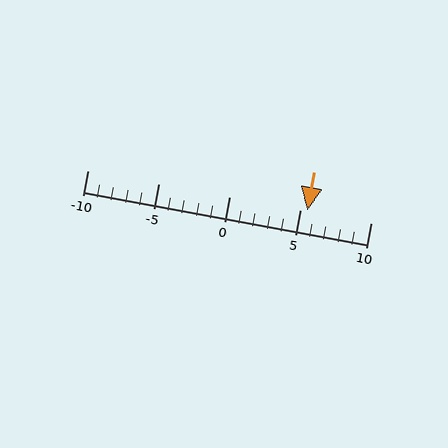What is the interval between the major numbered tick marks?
The major tick marks are spaced 5 units apart.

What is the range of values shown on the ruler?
The ruler shows values from -10 to 10.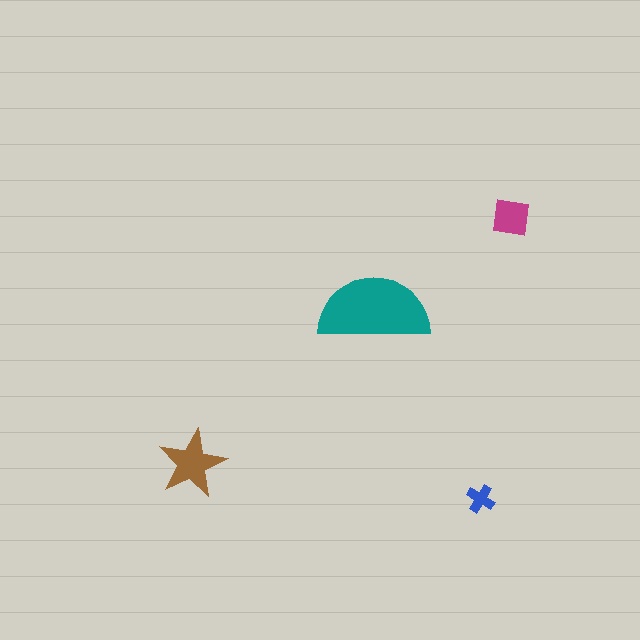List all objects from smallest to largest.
The blue cross, the magenta square, the brown star, the teal semicircle.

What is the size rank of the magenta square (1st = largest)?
3rd.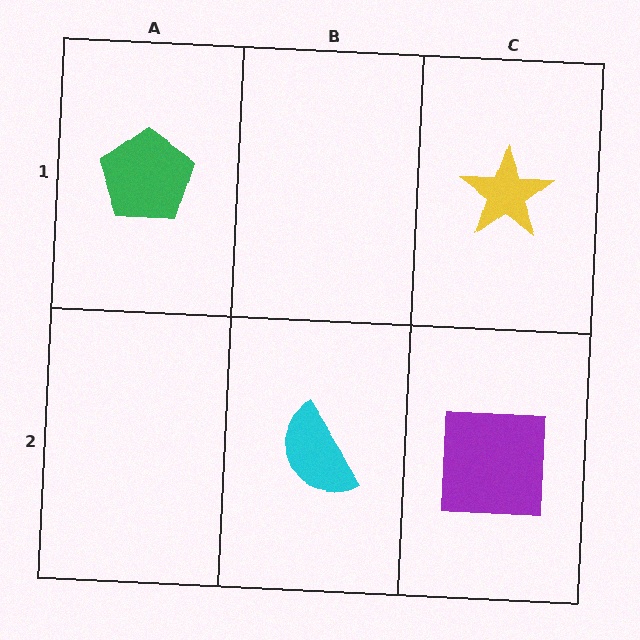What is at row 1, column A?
A green pentagon.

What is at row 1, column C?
A yellow star.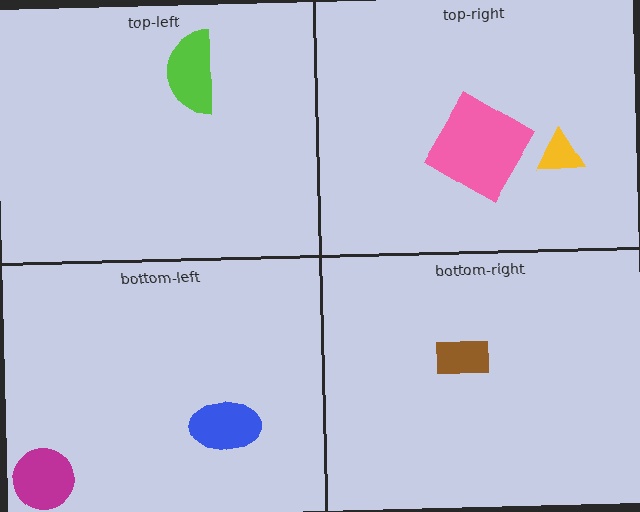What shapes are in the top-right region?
The yellow triangle, the pink diamond.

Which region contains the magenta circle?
The bottom-left region.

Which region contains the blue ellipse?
The bottom-left region.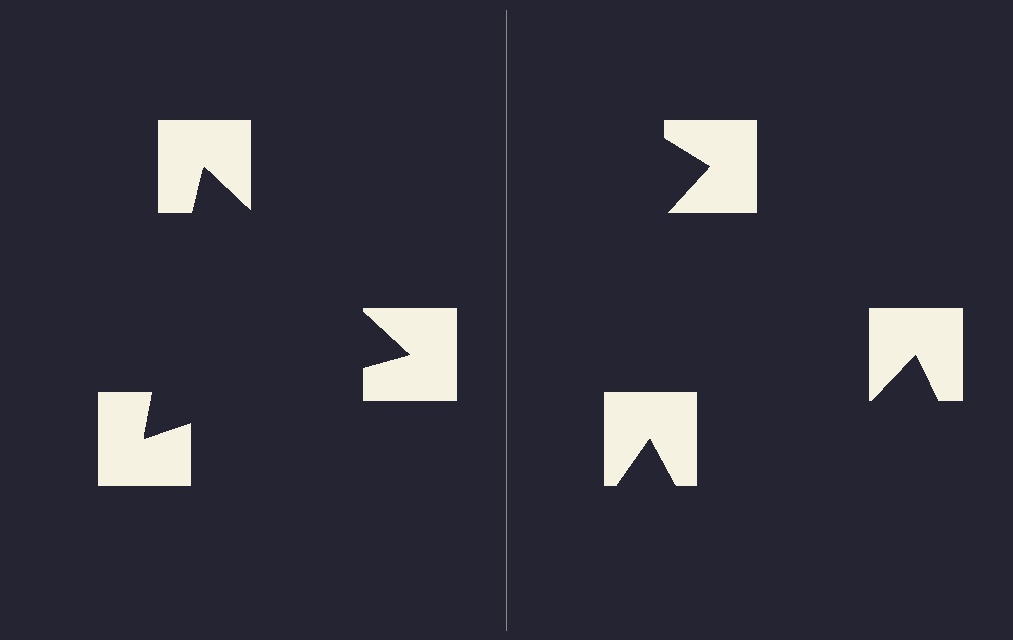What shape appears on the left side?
An illusory triangle.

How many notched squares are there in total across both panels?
6 — 3 on each side.